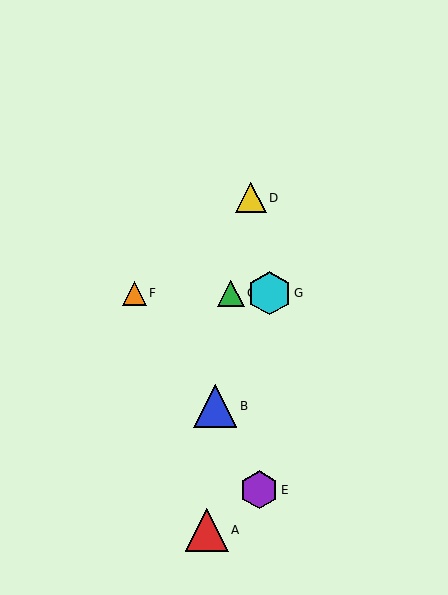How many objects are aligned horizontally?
3 objects (C, F, G) are aligned horizontally.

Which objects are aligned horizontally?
Objects C, F, G are aligned horizontally.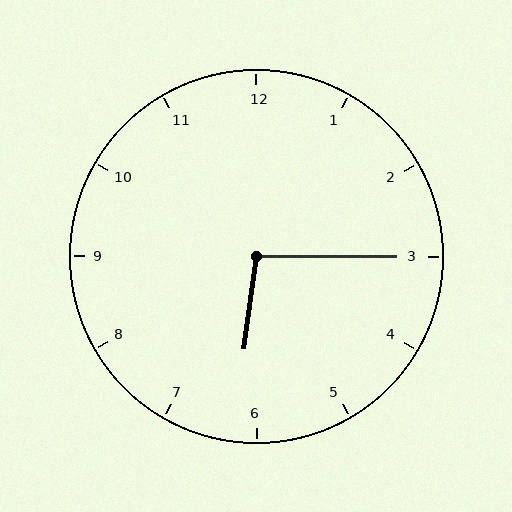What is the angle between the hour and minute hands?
Approximately 98 degrees.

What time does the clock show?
6:15.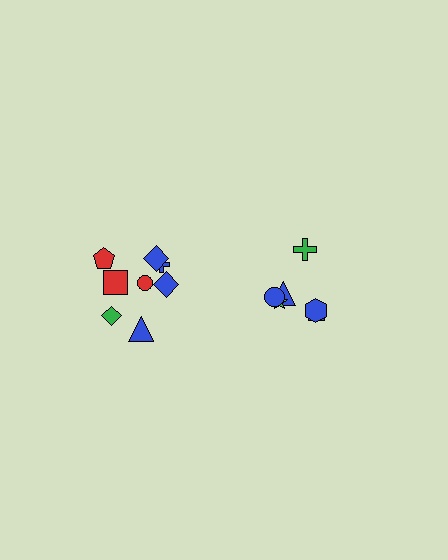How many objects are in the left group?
There are 8 objects.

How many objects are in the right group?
There are 6 objects.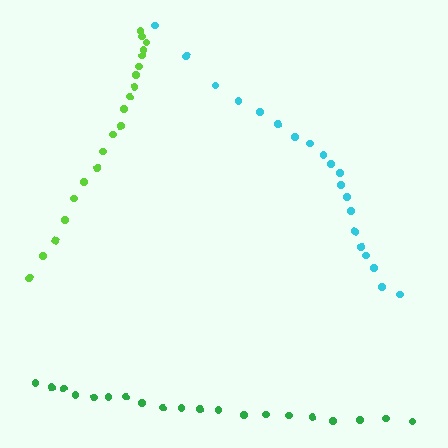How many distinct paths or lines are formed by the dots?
There are 3 distinct paths.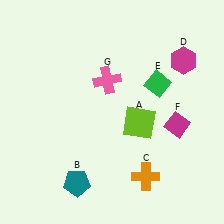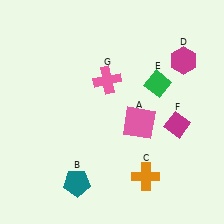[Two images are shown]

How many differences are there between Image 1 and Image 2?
There is 1 difference between the two images.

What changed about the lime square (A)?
In Image 1, A is lime. In Image 2, it changed to pink.